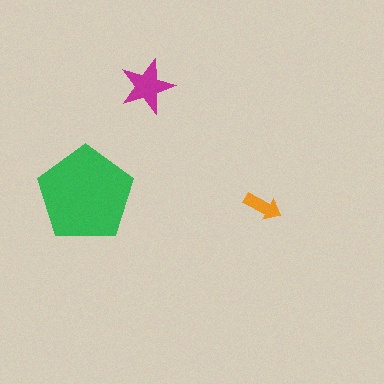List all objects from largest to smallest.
The green pentagon, the magenta star, the orange arrow.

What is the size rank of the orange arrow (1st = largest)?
3rd.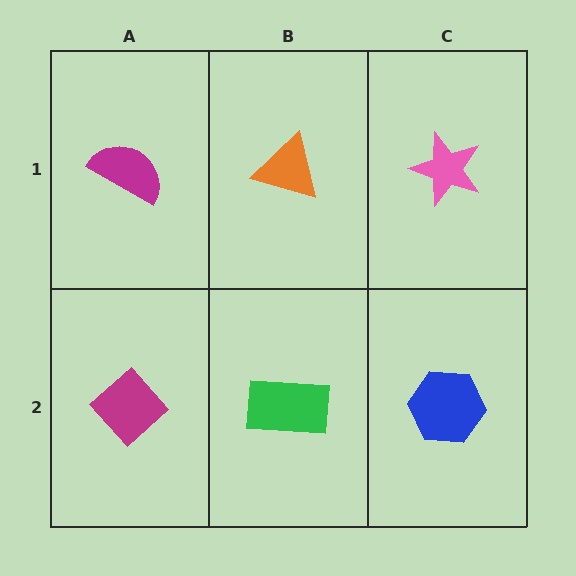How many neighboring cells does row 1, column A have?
2.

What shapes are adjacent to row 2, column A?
A magenta semicircle (row 1, column A), a green rectangle (row 2, column B).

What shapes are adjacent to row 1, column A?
A magenta diamond (row 2, column A), an orange triangle (row 1, column B).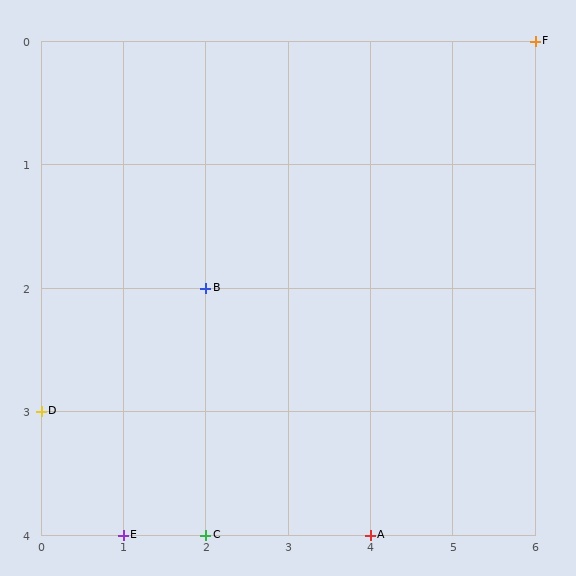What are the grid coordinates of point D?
Point D is at grid coordinates (0, 3).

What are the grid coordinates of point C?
Point C is at grid coordinates (2, 4).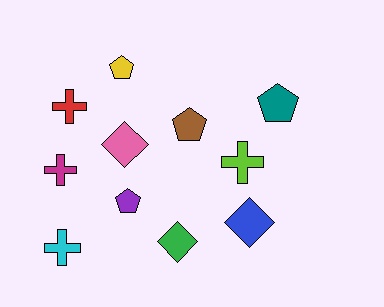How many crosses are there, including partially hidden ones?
There are 4 crosses.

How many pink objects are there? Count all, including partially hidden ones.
There is 1 pink object.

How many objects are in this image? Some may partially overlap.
There are 11 objects.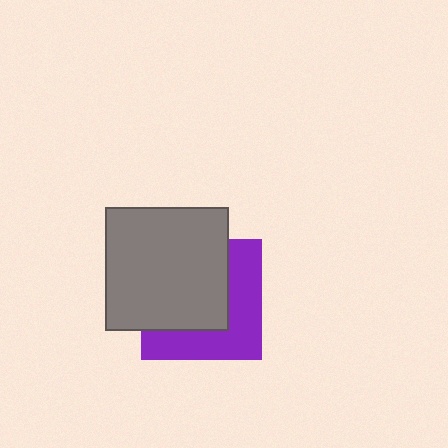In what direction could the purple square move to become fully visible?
The purple square could move toward the lower-right. That would shift it out from behind the gray square entirely.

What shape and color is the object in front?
The object in front is a gray square.